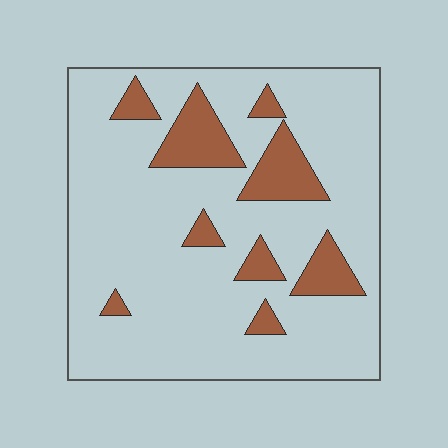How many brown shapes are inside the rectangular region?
9.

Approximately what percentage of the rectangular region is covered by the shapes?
Approximately 15%.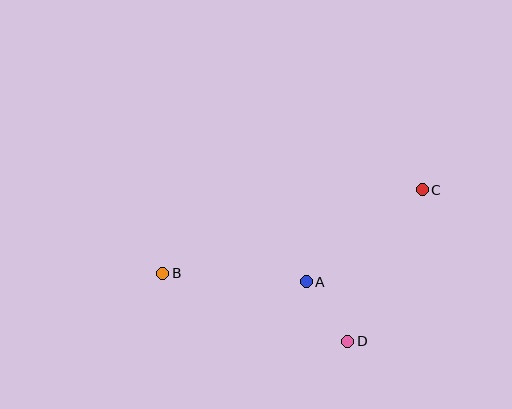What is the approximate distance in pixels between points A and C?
The distance between A and C is approximately 148 pixels.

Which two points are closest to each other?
Points A and D are closest to each other.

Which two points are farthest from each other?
Points B and C are farthest from each other.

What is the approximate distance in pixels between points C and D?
The distance between C and D is approximately 169 pixels.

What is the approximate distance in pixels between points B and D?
The distance between B and D is approximately 197 pixels.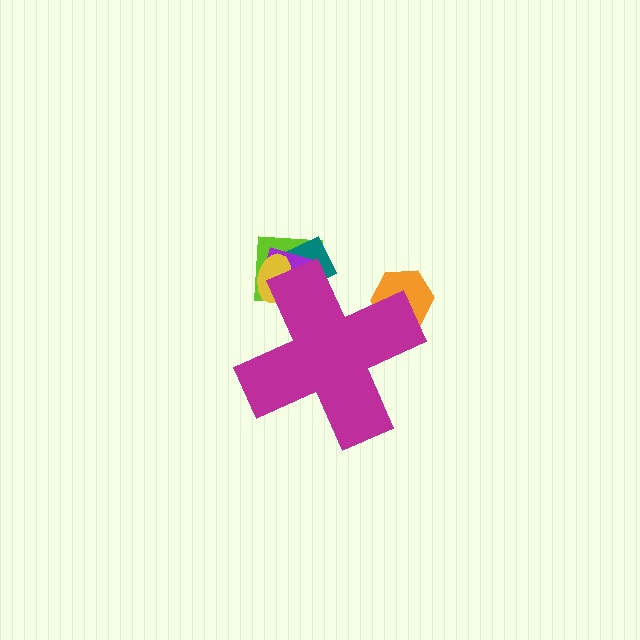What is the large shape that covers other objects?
A magenta cross.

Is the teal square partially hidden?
Yes, the teal square is partially hidden behind the magenta cross.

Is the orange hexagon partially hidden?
Yes, the orange hexagon is partially hidden behind the magenta cross.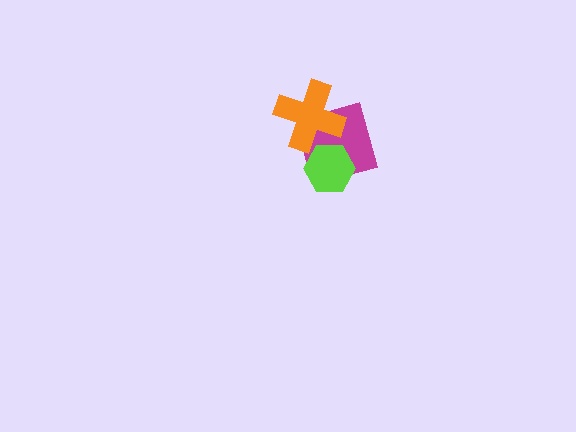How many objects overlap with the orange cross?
1 object overlaps with the orange cross.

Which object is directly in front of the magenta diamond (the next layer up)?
The lime hexagon is directly in front of the magenta diamond.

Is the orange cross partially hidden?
No, no other shape covers it.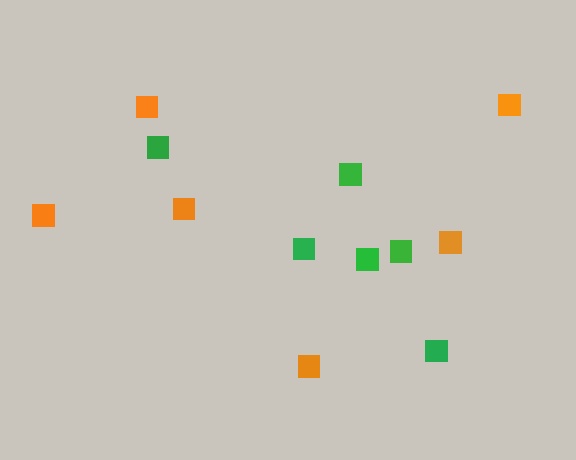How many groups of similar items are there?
There are 2 groups: one group of green squares (6) and one group of orange squares (6).